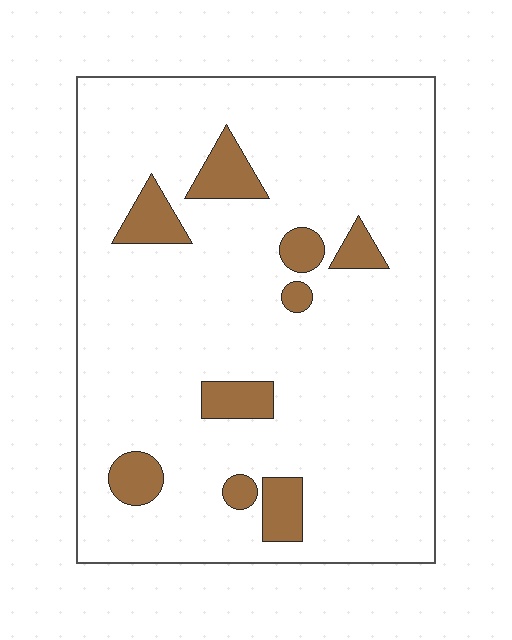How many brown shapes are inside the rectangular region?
9.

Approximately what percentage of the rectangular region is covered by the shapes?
Approximately 10%.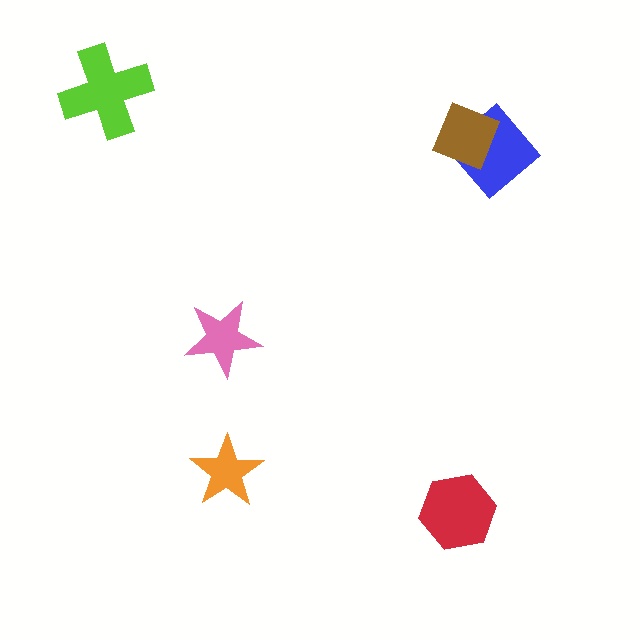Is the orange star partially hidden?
No, no other shape covers it.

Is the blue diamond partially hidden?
Yes, it is partially covered by another shape.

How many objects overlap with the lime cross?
0 objects overlap with the lime cross.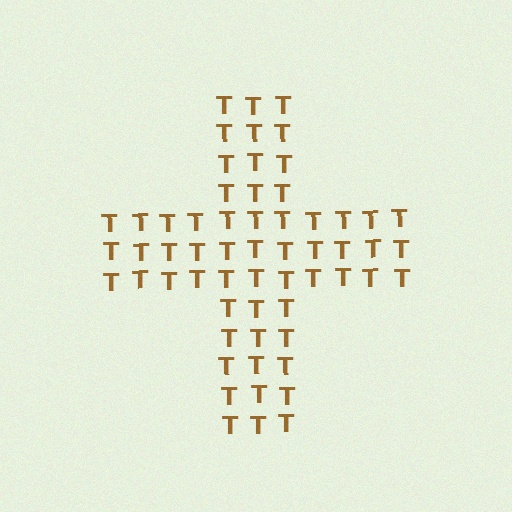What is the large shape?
The large shape is a cross.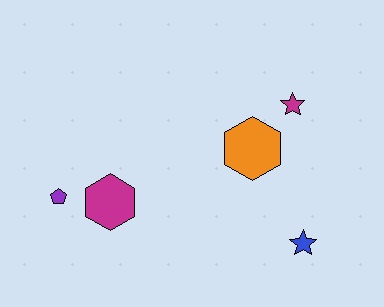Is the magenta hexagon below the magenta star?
Yes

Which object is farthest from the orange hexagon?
The purple pentagon is farthest from the orange hexagon.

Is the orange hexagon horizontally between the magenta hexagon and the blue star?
Yes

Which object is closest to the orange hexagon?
The magenta star is closest to the orange hexagon.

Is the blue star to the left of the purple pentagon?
No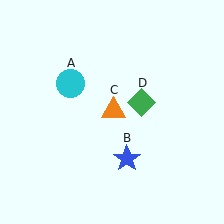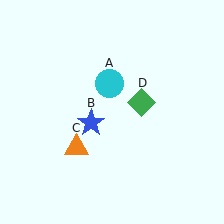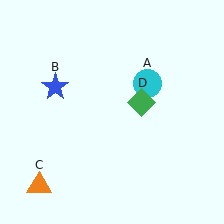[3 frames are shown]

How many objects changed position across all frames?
3 objects changed position: cyan circle (object A), blue star (object B), orange triangle (object C).